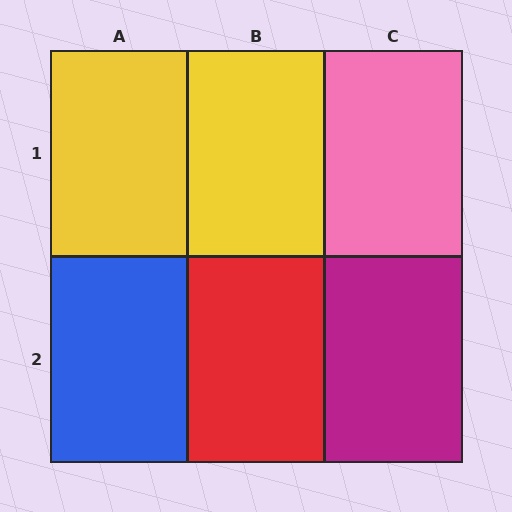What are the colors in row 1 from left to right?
Yellow, yellow, pink.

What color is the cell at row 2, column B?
Red.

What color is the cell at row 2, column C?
Magenta.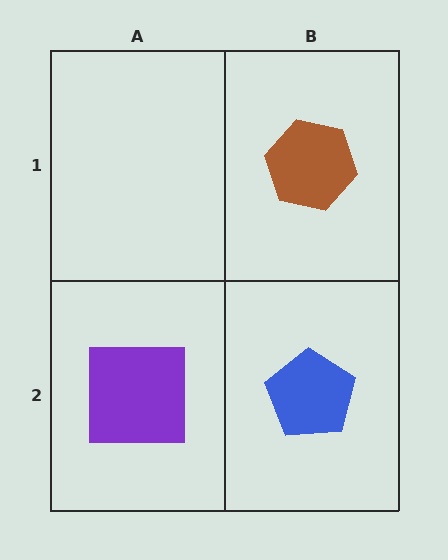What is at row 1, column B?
A brown hexagon.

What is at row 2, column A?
A purple square.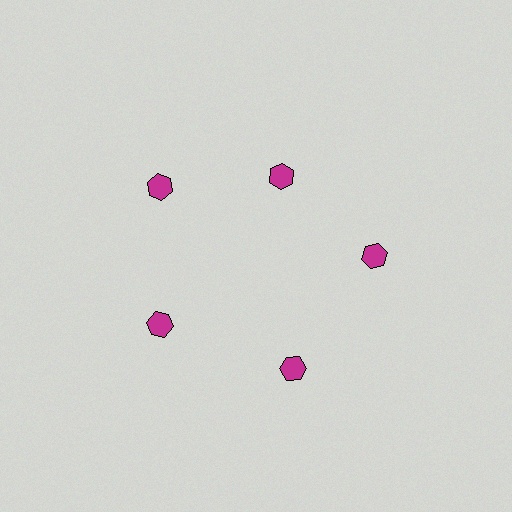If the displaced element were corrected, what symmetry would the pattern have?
It would have 5-fold rotational symmetry — the pattern would map onto itself every 72 degrees.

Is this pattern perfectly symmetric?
No. The 5 magenta hexagons are arranged in a ring, but one element near the 1 o'clock position is pulled inward toward the center, breaking the 5-fold rotational symmetry.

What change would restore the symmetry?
The symmetry would be restored by moving it outward, back onto the ring so that all 5 hexagons sit at equal angles and equal distance from the center.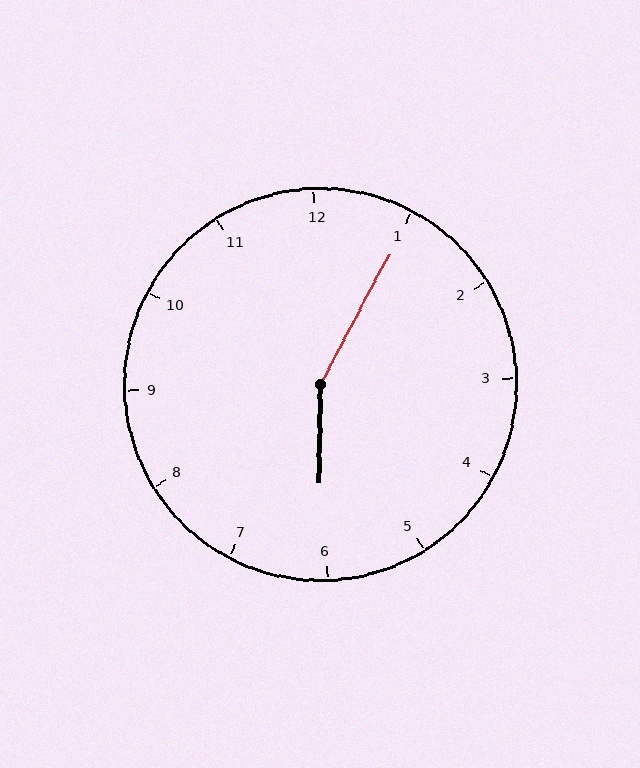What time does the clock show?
6:05.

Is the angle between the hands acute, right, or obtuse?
It is obtuse.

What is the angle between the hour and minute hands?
Approximately 152 degrees.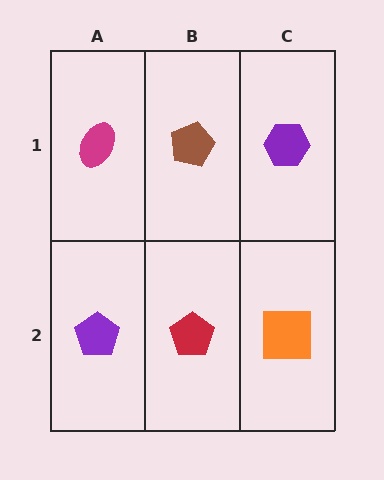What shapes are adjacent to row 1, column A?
A purple pentagon (row 2, column A), a brown pentagon (row 1, column B).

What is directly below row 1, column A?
A purple pentagon.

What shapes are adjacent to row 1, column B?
A red pentagon (row 2, column B), a magenta ellipse (row 1, column A), a purple hexagon (row 1, column C).